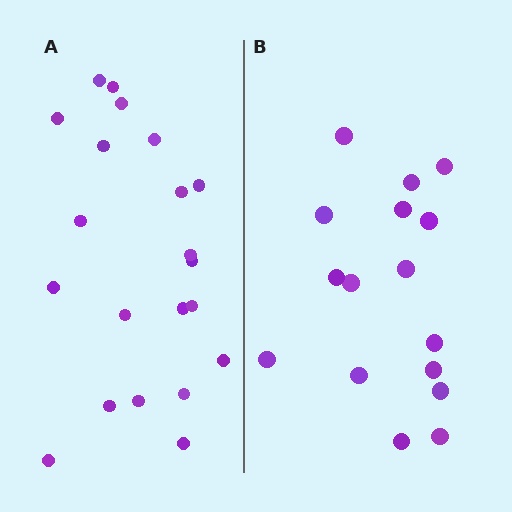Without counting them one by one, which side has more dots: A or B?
Region A (the left region) has more dots.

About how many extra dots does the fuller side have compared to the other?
Region A has about 5 more dots than region B.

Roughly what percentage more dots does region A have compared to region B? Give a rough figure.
About 30% more.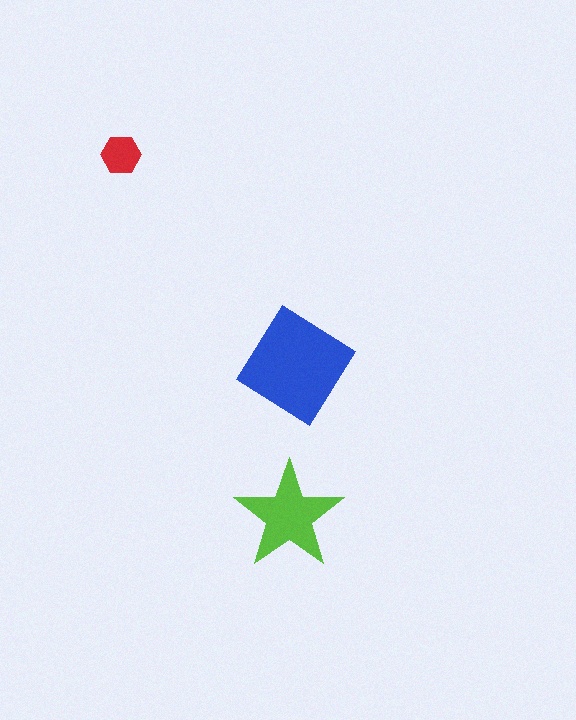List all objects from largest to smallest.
The blue diamond, the lime star, the red hexagon.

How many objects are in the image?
There are 3 objects in the image.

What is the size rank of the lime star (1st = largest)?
2nd.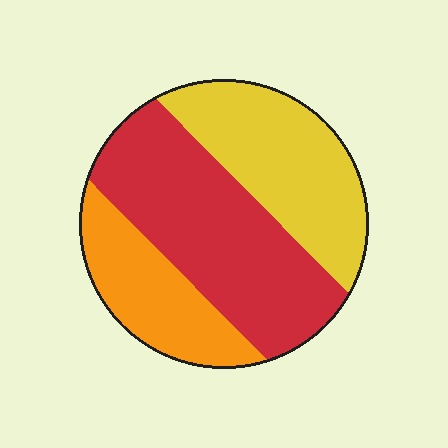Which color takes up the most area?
Red, at roughly 45%.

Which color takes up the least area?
Orange, at roughly 20%.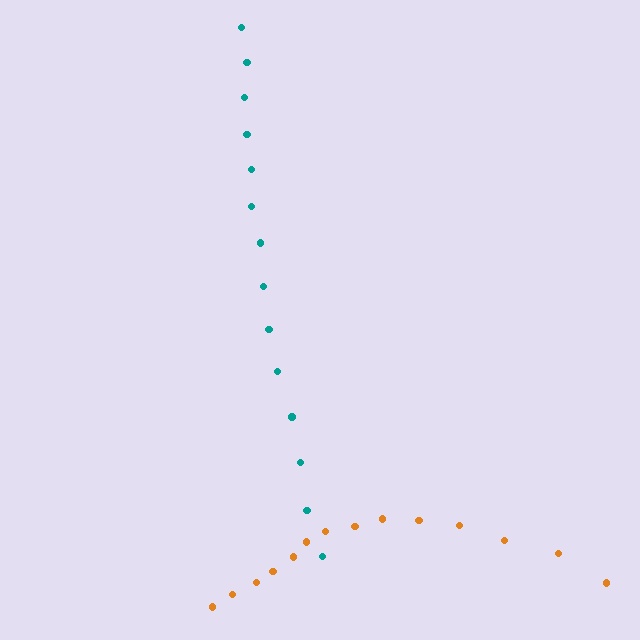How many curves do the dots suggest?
There are 2 distinct paths.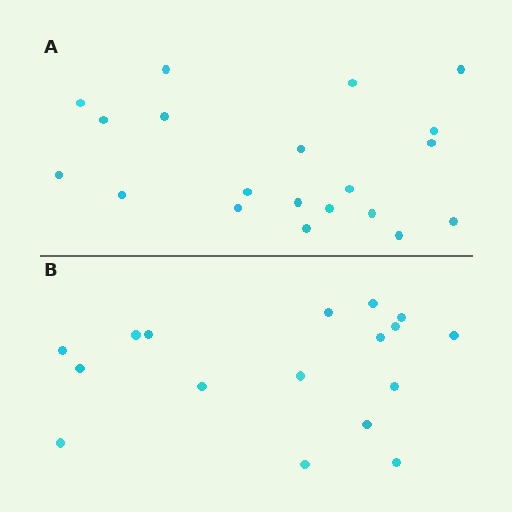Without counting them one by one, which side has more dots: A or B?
Region A (the top region) has more dots.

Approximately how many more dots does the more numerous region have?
Region A has just a few more — roughly 2 or 3 more dots than region B.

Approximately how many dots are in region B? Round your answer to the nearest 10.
About 20 dots. (The exact count is 17, which rounds to 20.)